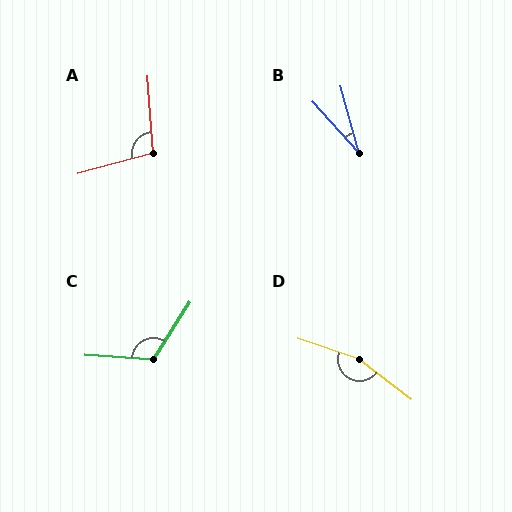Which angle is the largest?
D, at approximately 162 degrees.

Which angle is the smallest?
B, at approximately 27 degrees.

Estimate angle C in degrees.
Approximately 118 degrees.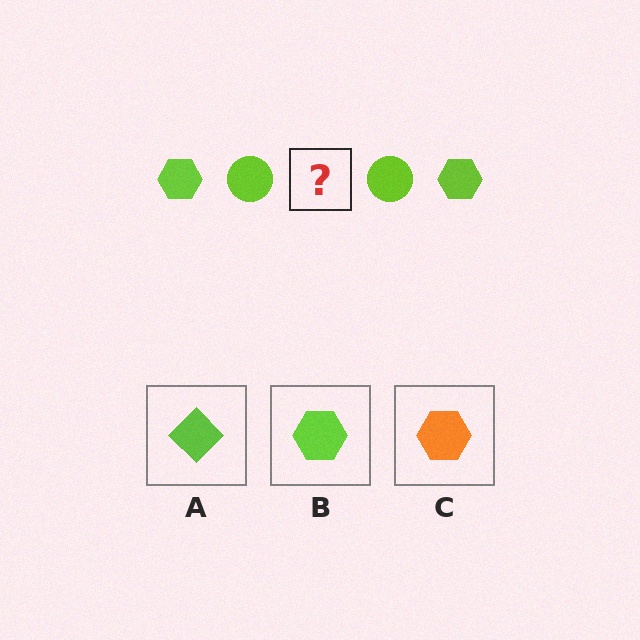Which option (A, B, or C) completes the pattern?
B.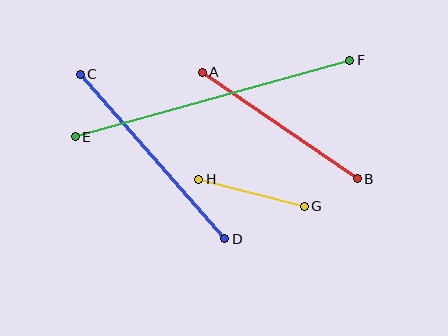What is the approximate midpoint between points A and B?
The midpoint is at approximately (280, 126) pixels.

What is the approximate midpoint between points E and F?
The midpoint is at approximately (212, 98) pixels.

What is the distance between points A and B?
The distance is approximately 188 pixels.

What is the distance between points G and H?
The distance is approximately 109 pixels.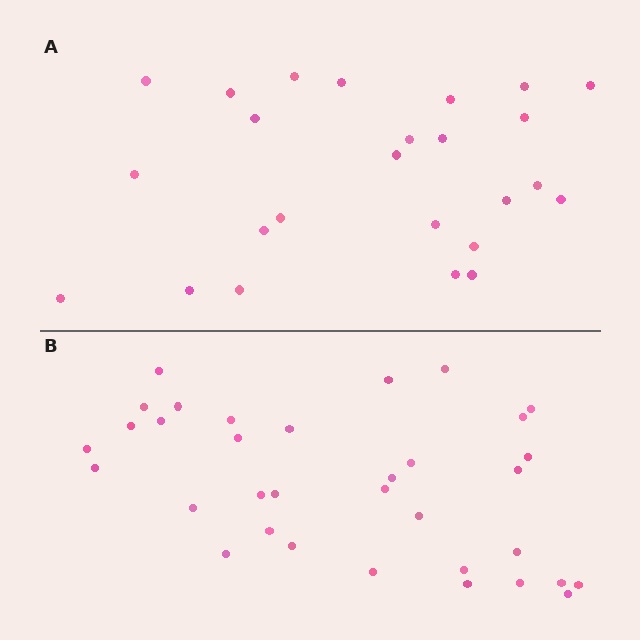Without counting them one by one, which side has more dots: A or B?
Region B (the bottom region) has more dots.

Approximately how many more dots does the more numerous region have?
Region B has roughly 8 or so more dots than region A.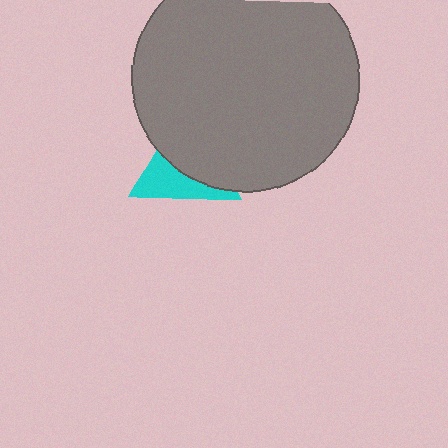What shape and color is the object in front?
The object in front is a gray circle.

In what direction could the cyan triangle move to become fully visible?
The cyan triangle could move down. That would shift it out from behind the gray circle entirely.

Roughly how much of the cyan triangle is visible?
A small part of it is visible (roughly 42%).